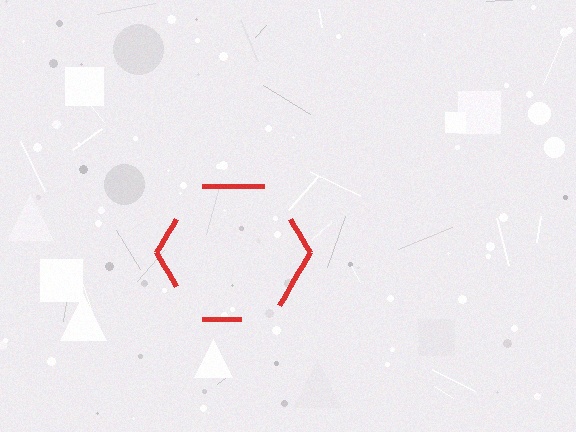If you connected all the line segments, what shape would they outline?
They would outline a hexagon.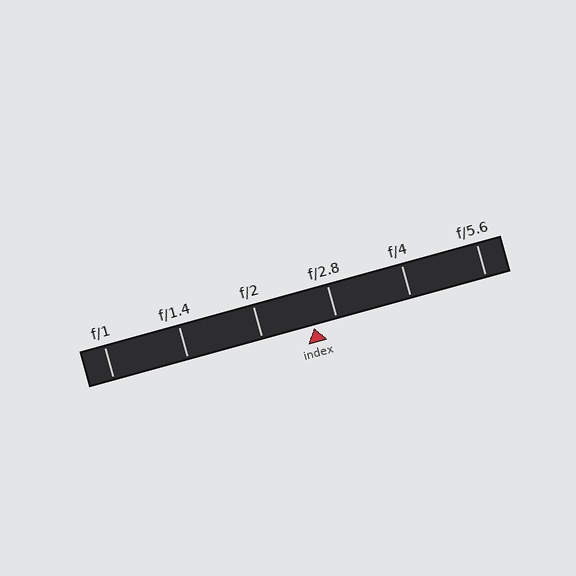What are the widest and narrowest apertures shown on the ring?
The widest aperture shown is f/1 and the narrowest is f/5.6.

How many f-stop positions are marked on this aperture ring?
There are 6 f-stop positions marked.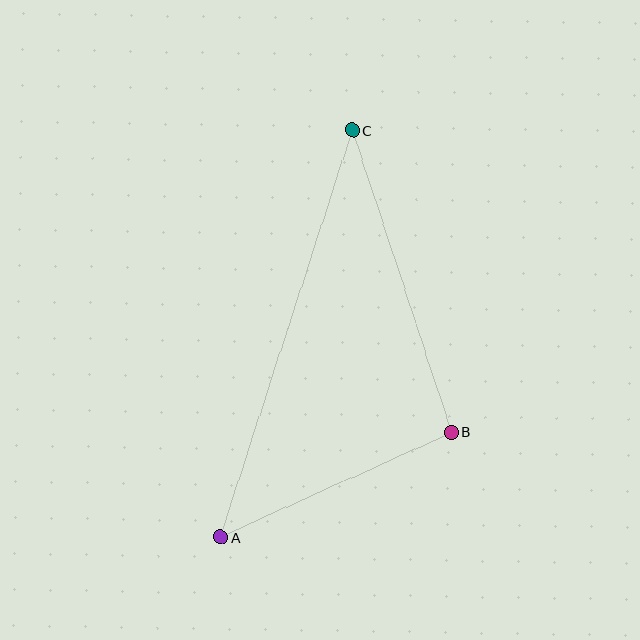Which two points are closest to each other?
Points A and B are closest to each other.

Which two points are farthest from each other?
Points A and C are farthest from each other.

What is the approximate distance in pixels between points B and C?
The distance between B and C is approximately 318 pixels.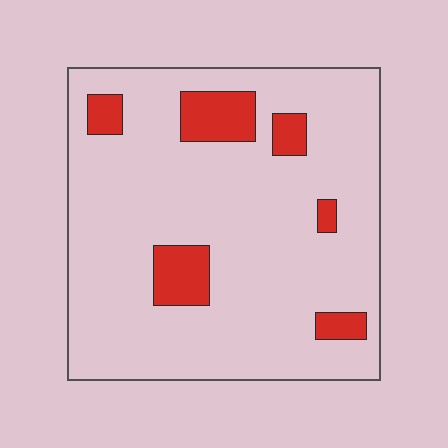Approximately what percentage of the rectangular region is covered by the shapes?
Approximately 15%.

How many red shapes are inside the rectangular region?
6.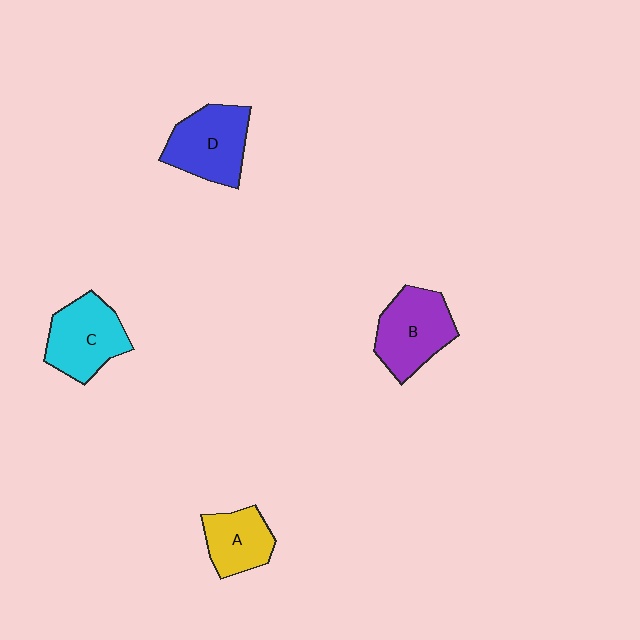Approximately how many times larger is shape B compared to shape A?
Approximately 1.4 times.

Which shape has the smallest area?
Shape A (yellow).